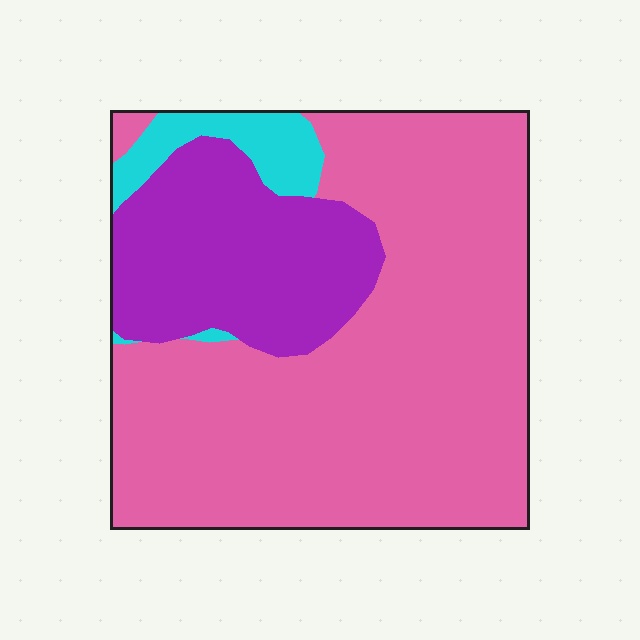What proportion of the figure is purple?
Purple takes up about one quarter (1/4) of the figure.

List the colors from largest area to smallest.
From largest to smallest: pink, purple, cyan.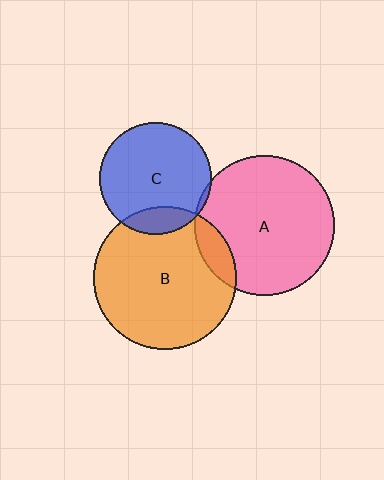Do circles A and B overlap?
Yes.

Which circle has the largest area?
Circle B (orange).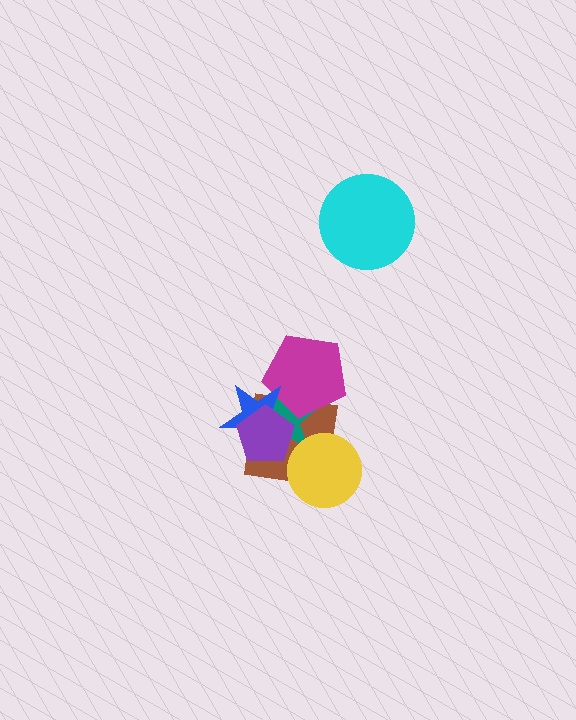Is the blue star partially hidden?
Yes, it is partially covered by another shape.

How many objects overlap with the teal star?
5 objects overlap with the teal star.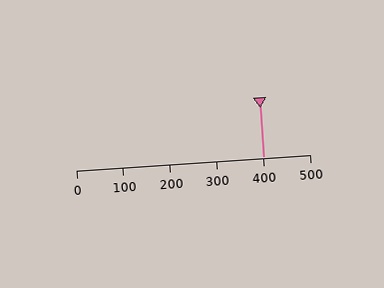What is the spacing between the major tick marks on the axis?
The major ticks are spaced 100 apart.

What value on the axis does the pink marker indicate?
The marker indicates approximately 400.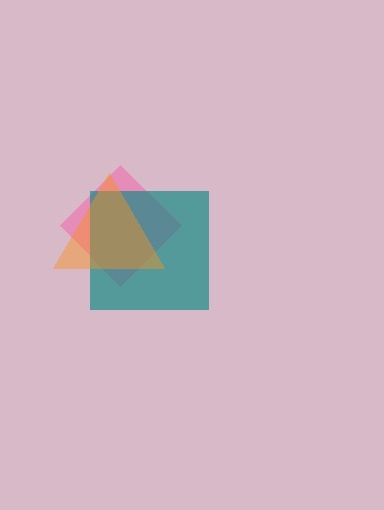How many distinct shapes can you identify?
There are 3 distinct shapes: a pink diamond, a teal square, an orange triangle.